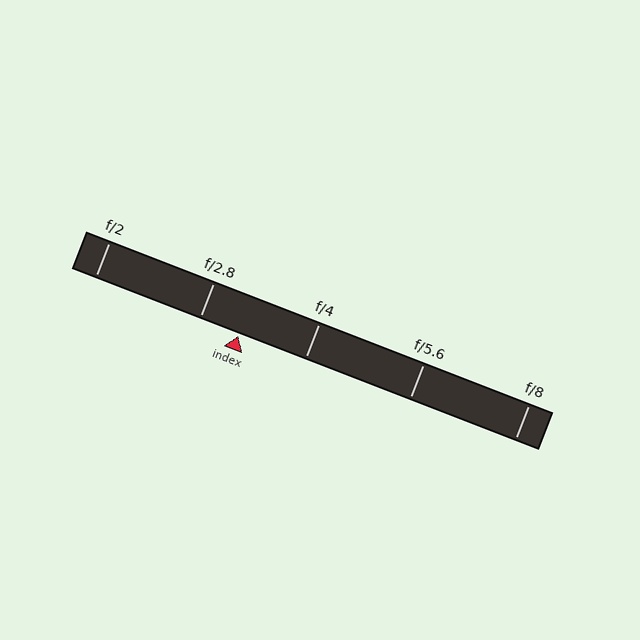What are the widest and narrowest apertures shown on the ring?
The widest aperture shown is f/2 and the narrowest is f/8.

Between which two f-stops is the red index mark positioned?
The index mark is between f/2.8 and f/4.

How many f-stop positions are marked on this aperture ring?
There are 5 f-stop positions marked.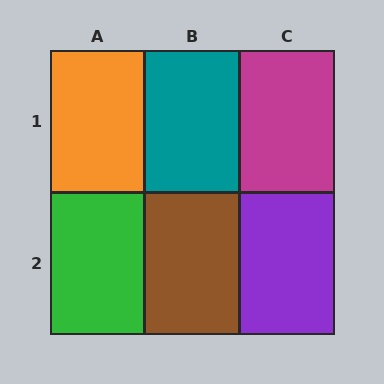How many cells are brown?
1 cell is brown.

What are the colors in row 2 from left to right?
Green, brown, purple.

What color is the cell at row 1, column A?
Orange.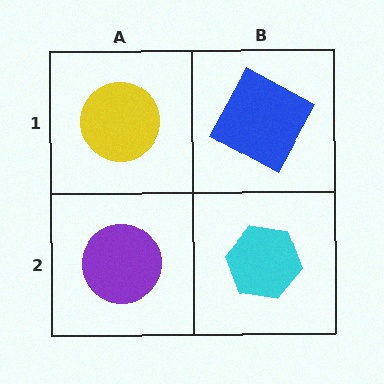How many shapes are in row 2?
2 shapes.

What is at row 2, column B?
A cyan hexagon.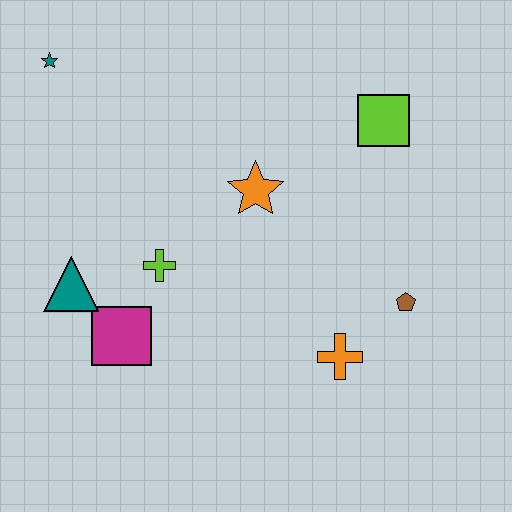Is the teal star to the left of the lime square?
Yes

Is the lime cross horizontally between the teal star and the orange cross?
Yes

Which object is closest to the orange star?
The lime cross is closest to the orange star.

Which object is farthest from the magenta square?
The lime square is farthest from the magenta square.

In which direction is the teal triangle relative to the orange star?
The teal triangle is to the left of the orange star.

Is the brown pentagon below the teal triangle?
Yes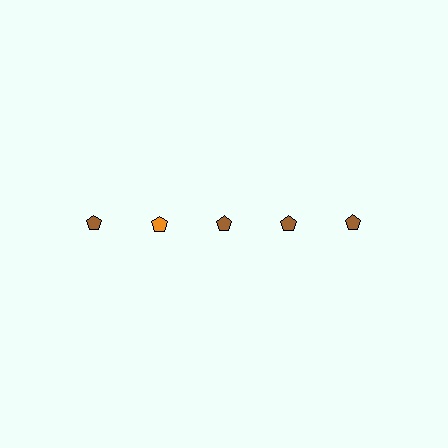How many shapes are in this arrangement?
There are 5 shapes arranged in a grid pattern.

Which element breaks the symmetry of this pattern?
The orange pentagon in the top row, second from left column breaks the symmetry. All other shapes are brown pentagons.